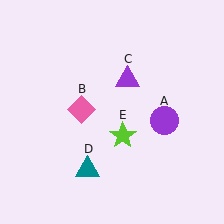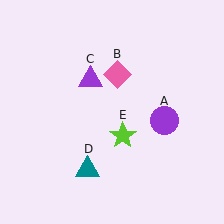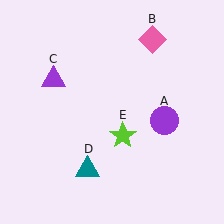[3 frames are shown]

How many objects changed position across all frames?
2 objects changed position: pink diamond (object B), purple triangle (object C).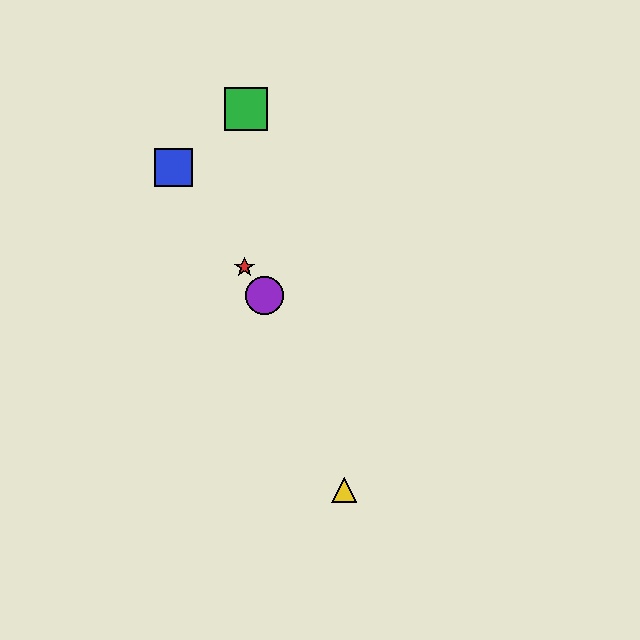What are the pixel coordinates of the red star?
The red star is at (245, 267).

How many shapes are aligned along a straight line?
3 shapes (the red star, the blue square, the purple circle) are aligned along a straight line.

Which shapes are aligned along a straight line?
The red star, the blue square, the purple circle are aligned along a straight line.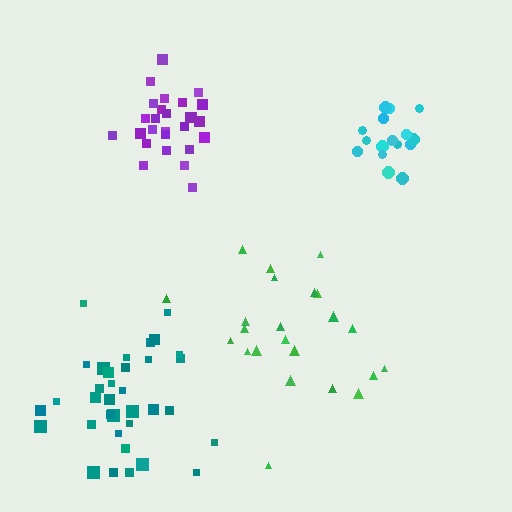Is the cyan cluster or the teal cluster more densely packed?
Cyan.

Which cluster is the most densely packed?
Cyan.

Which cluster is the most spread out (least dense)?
Green.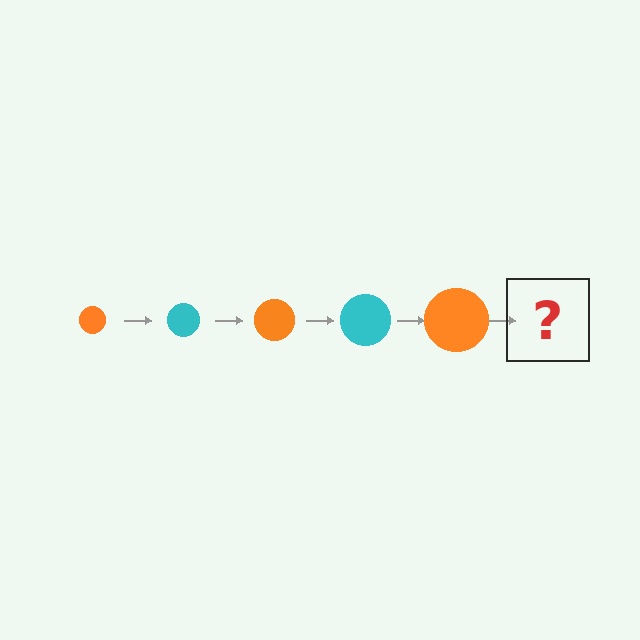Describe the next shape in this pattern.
It should be a cyan circle, larger than the previous one.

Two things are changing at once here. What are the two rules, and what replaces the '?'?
The two rules are that the circle grows larger each step and the color cycles through orange and cyan. The '?' should be a cyan circle, larger than the previous one.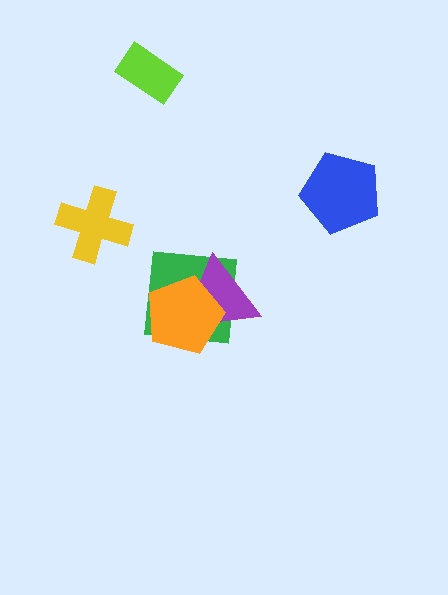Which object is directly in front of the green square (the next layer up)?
The purple triangle is directly in front of the green square.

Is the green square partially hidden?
Yes, it is partially covered by another shape.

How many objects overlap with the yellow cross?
0 objects overlap with the yellow cross.